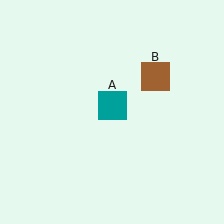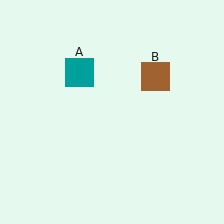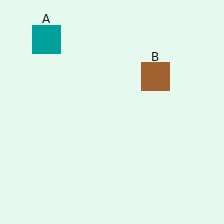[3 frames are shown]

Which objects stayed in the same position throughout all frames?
Brown square (object B) remained stationary.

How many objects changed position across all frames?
1 object changed position: teal square (object A).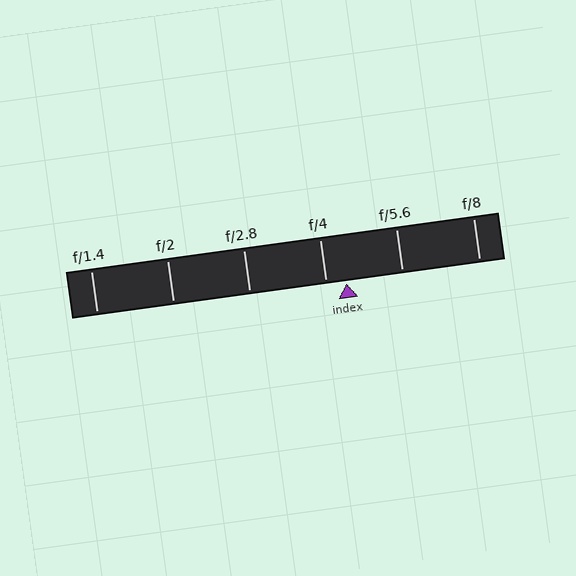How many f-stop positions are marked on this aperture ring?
There are 6 f-stop positions marked.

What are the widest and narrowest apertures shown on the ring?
The widest aperture shown is f/1.4 and the narrowest is f/8.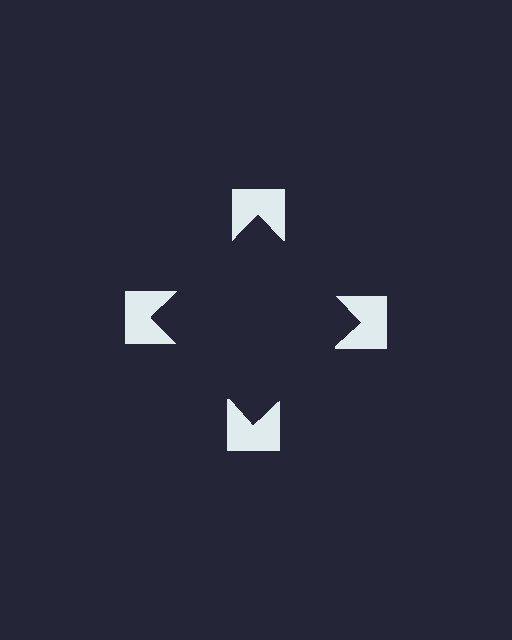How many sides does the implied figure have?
4 sides.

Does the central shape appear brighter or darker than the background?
It typically appears slightly darker than the background, even though no actual brightness change is drawn.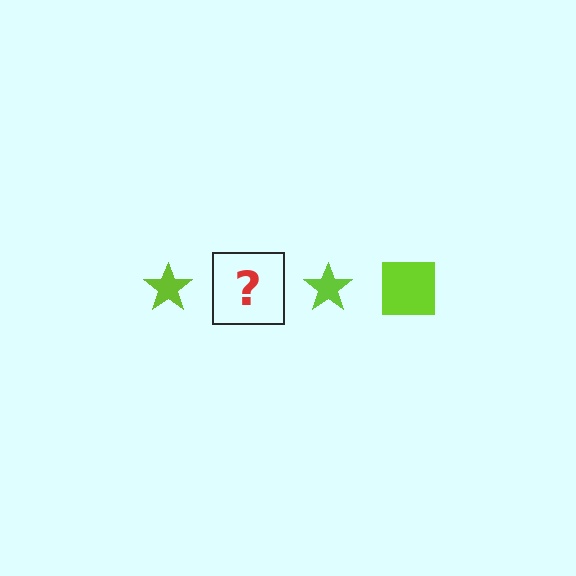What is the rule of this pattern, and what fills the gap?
The rule is that the pattern cycles through star, square shapes in lime. The gap should be filled with a lime square.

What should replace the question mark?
The question mark should be replaced with a lime square.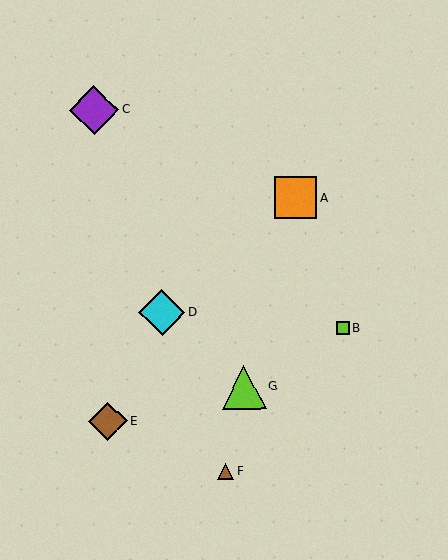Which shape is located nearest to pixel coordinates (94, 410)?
The brown diamond (labeled E) at (108, 421) is nearest to that location.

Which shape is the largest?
The purple diamond (labeled C) is the largest.